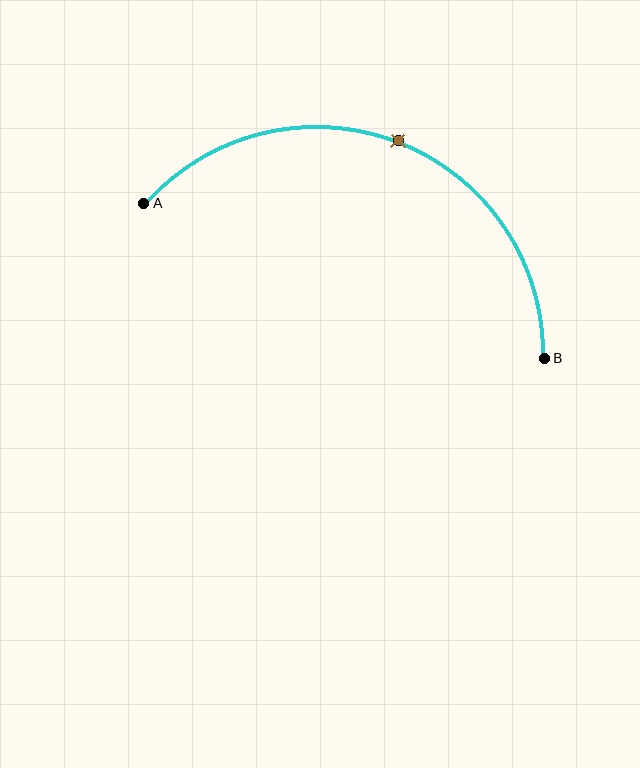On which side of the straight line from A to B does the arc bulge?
The arc bulges above the straight line connecting A and B.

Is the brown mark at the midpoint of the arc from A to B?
Yes. The brown mark lies on the arc at equal arc-length from both A and B — it is the arc midpoint.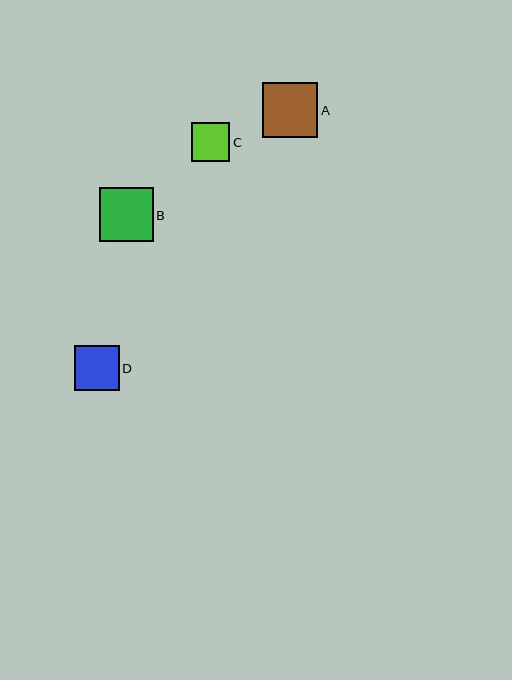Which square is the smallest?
Square C is the smallest with a size of approximately 38 pixels.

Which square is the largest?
Square A is the largest with a size of approximately 55 pixels.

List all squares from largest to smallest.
From largest to smallest: A, B, D, C.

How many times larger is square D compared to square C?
Square D is approximately 1.2 times the size of square C.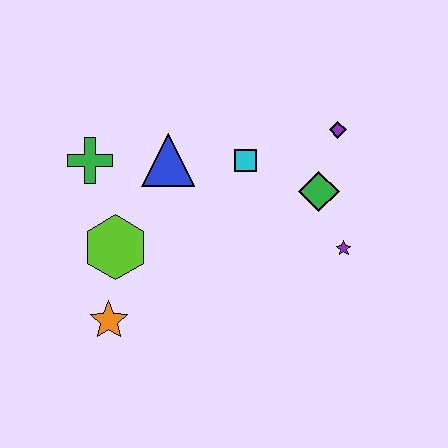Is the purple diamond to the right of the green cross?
Yes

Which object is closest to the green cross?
The blue triangle is closest to the green cross.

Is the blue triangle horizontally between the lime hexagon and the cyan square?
Yes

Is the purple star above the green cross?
No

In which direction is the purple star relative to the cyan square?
The purple star is to the right of the cyan square.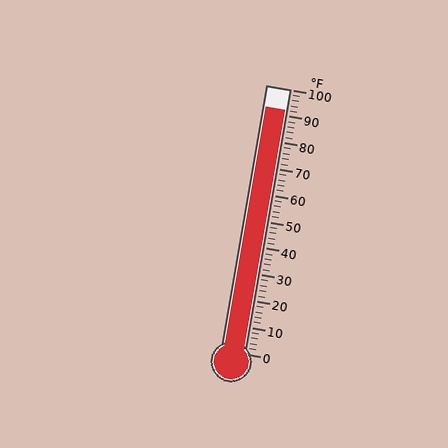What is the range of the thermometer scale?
The thermometer scale ranges from 0°F to 100°F.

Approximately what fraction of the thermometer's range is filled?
The thermometer is filled to approximately 90% of its range.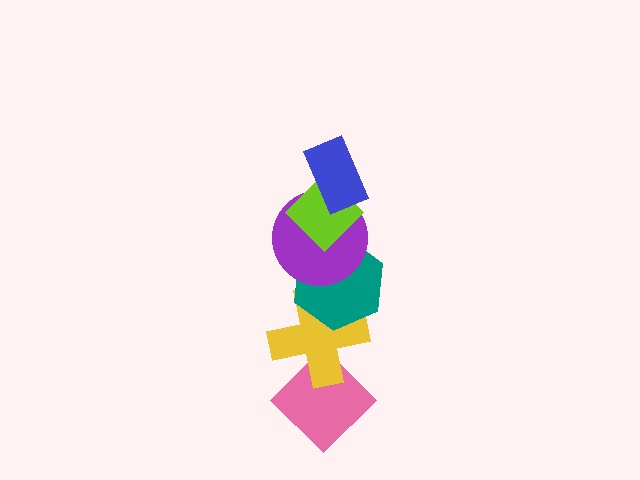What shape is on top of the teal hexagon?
The purple circle is on top of the teal hexagon.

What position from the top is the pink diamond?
The pink diamond is 6th from the top.